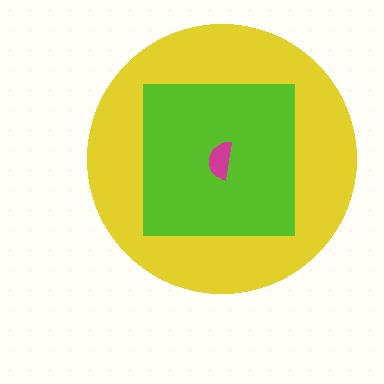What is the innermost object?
The magenta semicircle.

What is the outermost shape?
The yellow circle.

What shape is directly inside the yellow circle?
The lime square.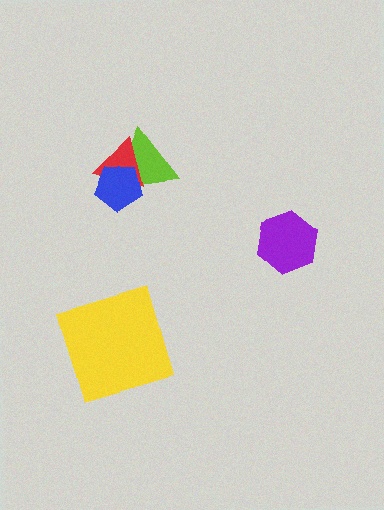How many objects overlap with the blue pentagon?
2 objects overlap with the blue pentagon.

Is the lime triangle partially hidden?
Yes, it is partially covered by another shape.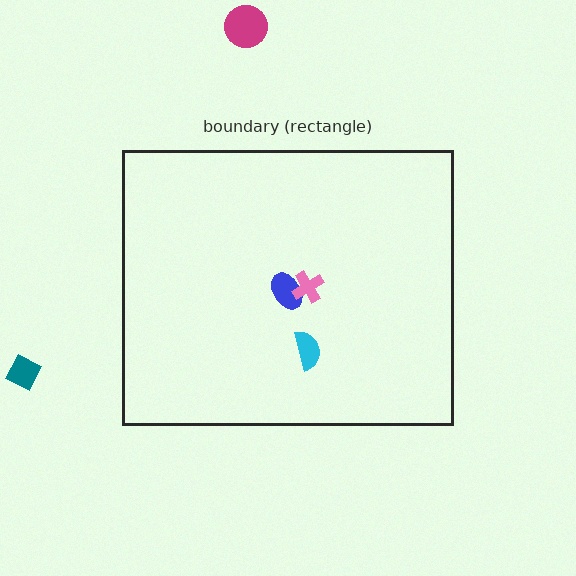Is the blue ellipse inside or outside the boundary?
Inside.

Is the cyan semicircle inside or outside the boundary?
Inside.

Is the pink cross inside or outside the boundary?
Inside.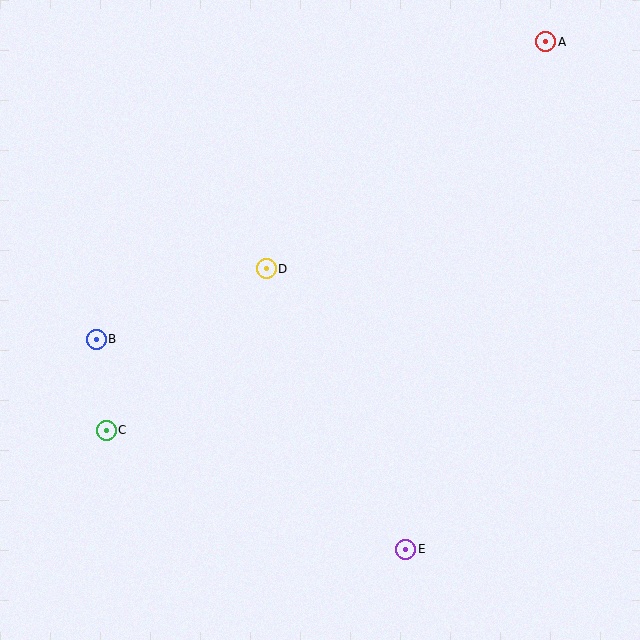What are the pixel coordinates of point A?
Point A is at (546, 42).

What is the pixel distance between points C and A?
The distance between C and A is 586 pixels.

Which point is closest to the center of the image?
Point D at (266, 269) is closest to the center.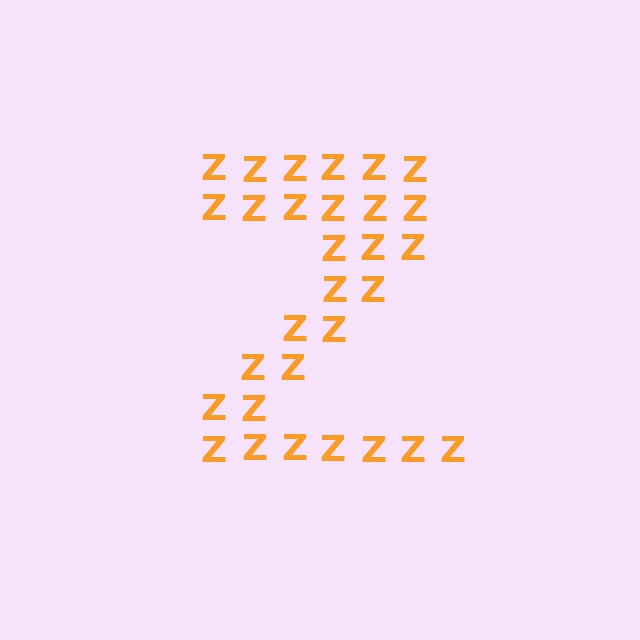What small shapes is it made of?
It is made of small letter Z's.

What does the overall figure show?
The overall figure shows the letter Z.